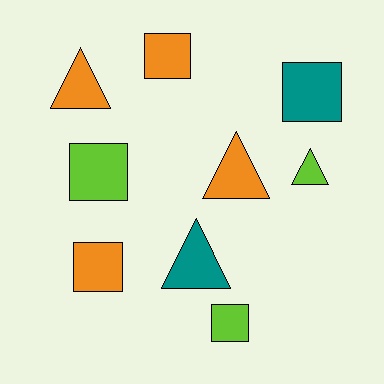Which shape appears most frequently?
Square, with 5 objects.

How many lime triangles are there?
There is 1 lime triangle.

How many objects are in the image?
There are 9 objects.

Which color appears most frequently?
Orange, with 4 objects.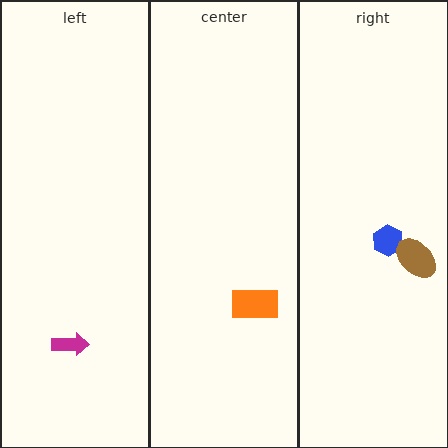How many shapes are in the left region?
1.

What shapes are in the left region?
The magenta arrow.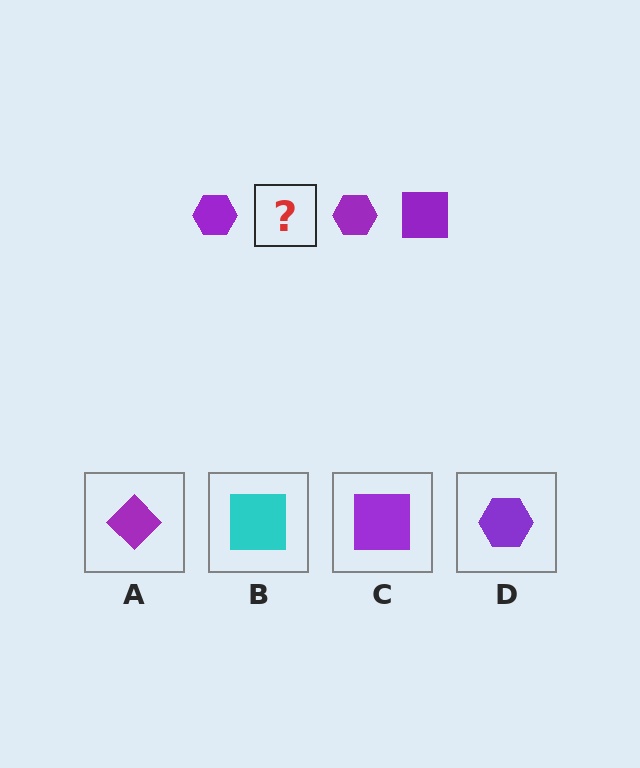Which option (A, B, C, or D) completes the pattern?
C.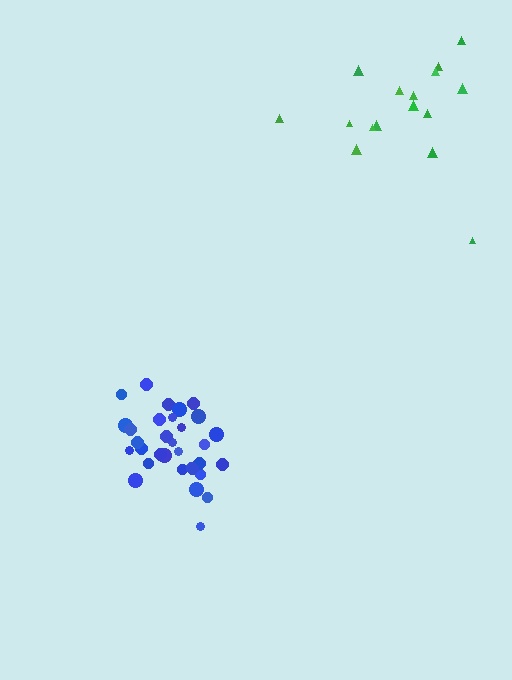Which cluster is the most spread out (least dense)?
Green.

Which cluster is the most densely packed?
Blue.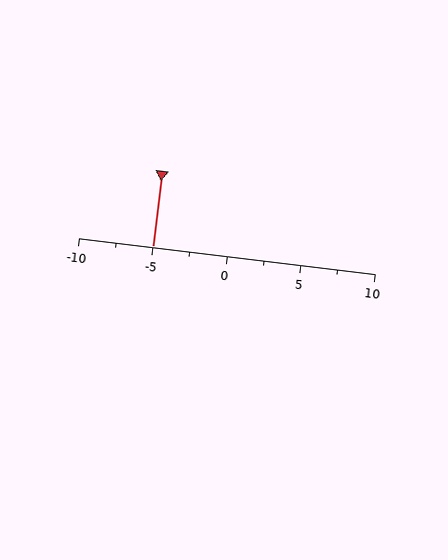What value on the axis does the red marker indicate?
The marker indicates approximately -5.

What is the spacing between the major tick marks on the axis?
The major ticks are spaced 5 apart.